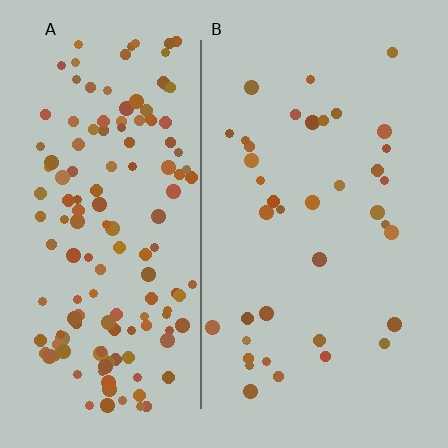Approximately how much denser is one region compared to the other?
Approximately 3.9× — region A over region B.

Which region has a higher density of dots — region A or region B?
A (the left).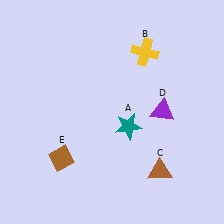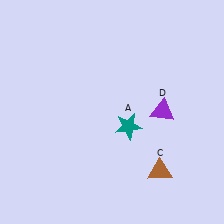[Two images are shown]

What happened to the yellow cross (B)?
The yellow cross (B) was removed in Image 2. It was in the top-right area of Image 1.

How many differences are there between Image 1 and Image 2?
There are 2 differences between the two images.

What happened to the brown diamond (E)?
The brown diamond (E) was removed in Image 2. It was in the bottom-left area of Image 1.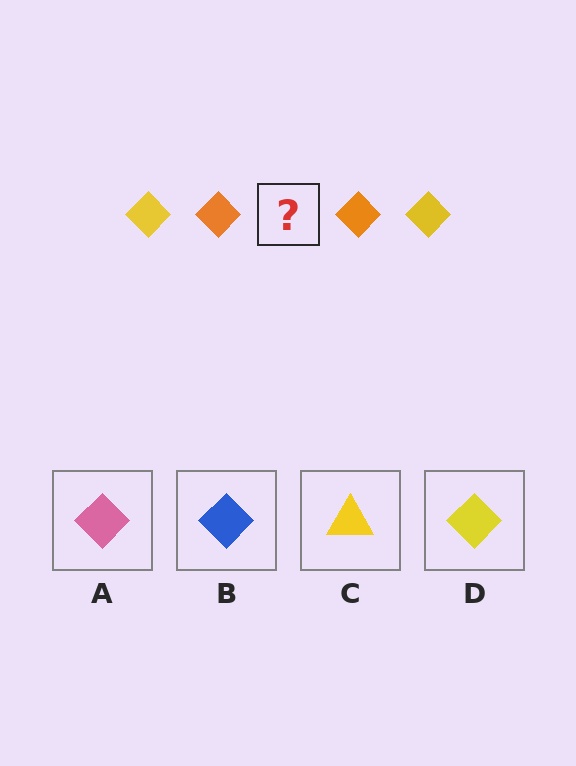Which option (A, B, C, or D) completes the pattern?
D.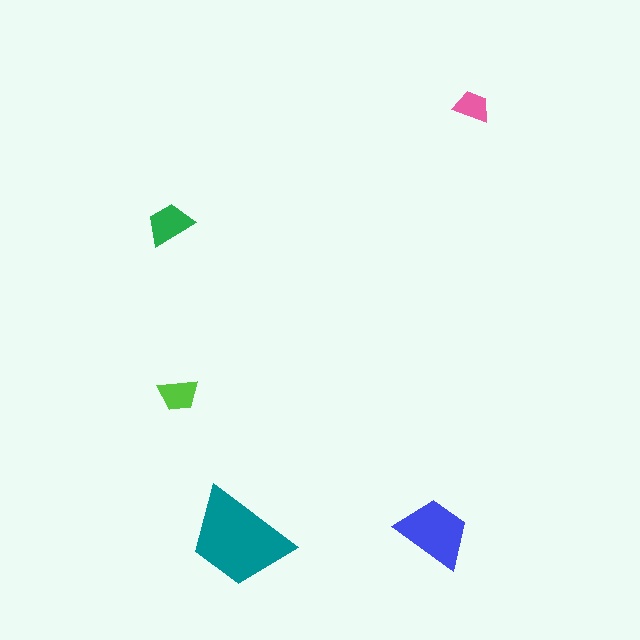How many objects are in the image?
There are 5 objects in the image.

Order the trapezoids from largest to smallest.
the teal one, the blue one, the green one, the lime one, the pink one.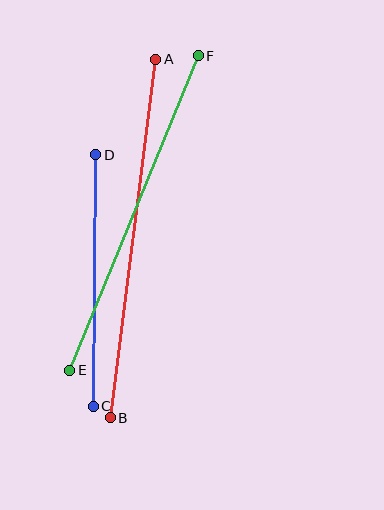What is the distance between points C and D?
The distance is approximately 252 pixels.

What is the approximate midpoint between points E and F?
The midpoint is at approximately (134, 213) pixels.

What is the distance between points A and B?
The distance is approximately 362 pixels.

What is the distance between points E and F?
The distance is approximately 339 pixels.